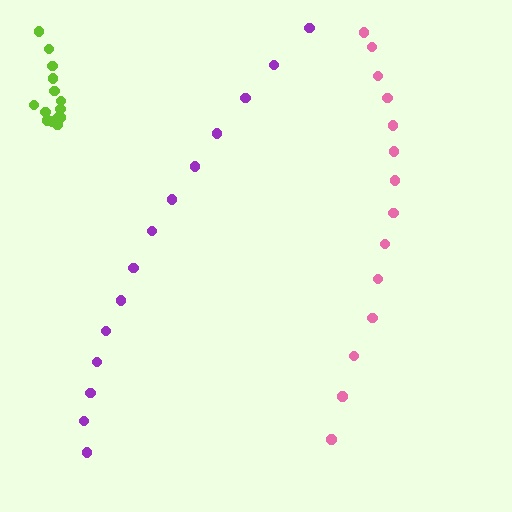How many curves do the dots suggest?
There are 3 distinct paths.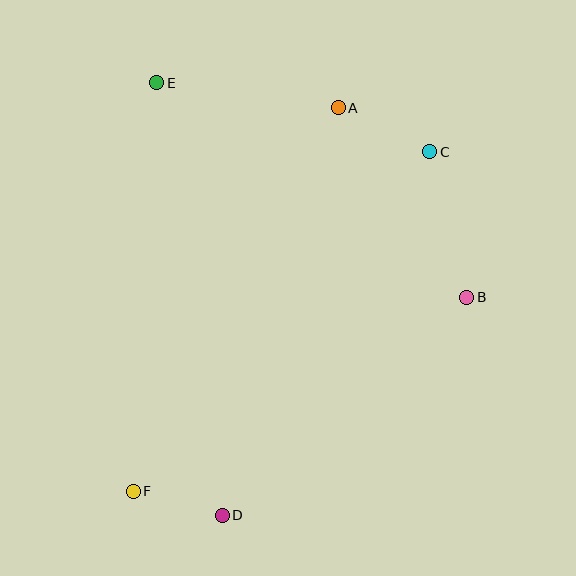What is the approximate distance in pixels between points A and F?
The distance between A and F is approximately 435 pixels.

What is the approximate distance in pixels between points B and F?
The distance between B and F is approximately 386 pixels.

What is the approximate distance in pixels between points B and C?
The distance between B and C is approximately 150 pixels.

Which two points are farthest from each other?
Points C and F are farthest from each other.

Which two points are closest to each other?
Points D and F are closest to each other.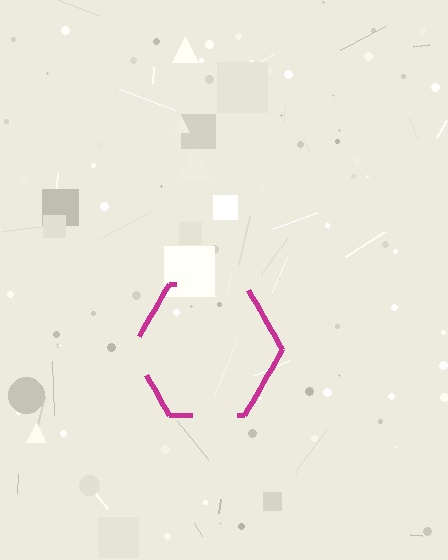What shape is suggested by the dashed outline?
The dashed outline suggests a hexagon.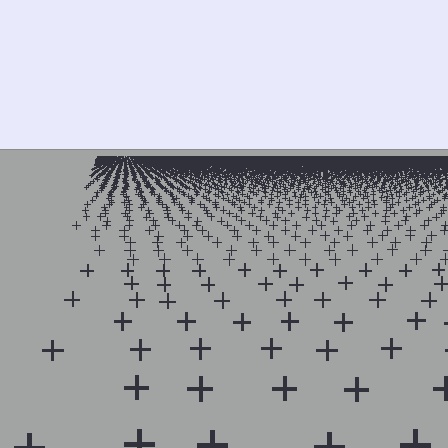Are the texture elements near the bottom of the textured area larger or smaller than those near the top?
Larger. Near the bottom, elements are closer to the viewer and appear at a bigger on-screen size.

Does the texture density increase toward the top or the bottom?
Density increases toward the top.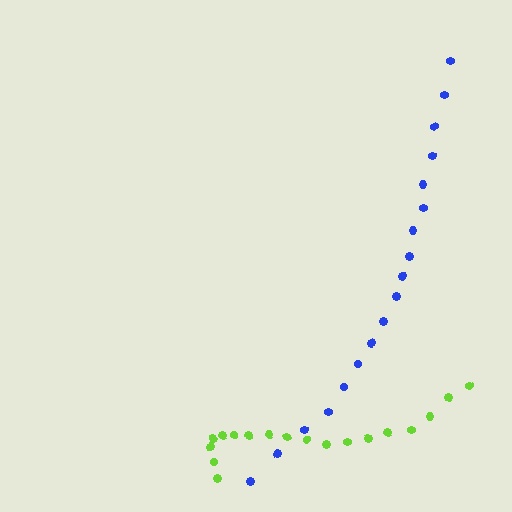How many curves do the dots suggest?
There are 2 distinct paths.